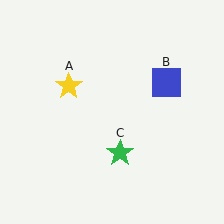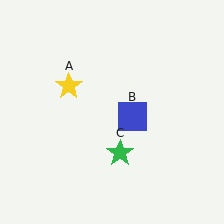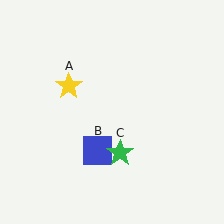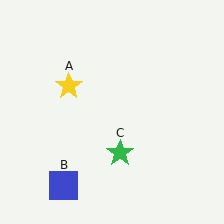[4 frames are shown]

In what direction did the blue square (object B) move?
The blue square (object B) moved down and to the left.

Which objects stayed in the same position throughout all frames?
Yellow star (object A) and green star (object C) remained stationary.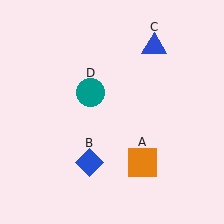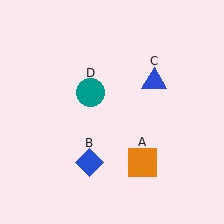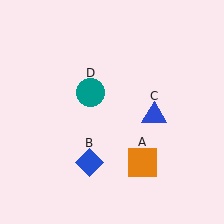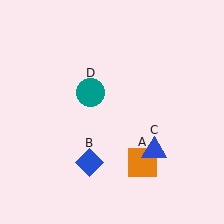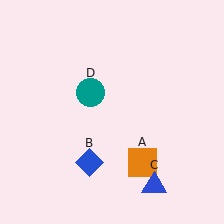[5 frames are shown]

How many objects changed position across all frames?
1 object changed position: blue triangle (object C).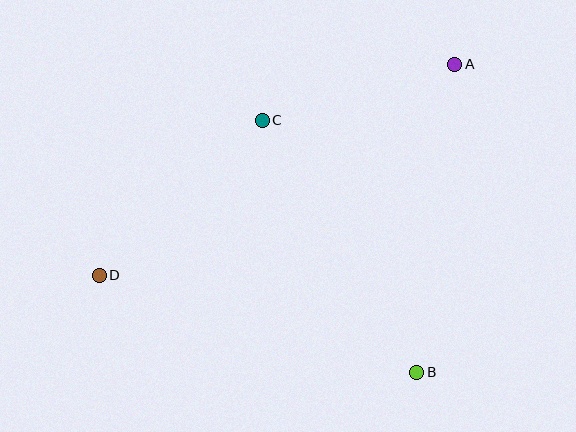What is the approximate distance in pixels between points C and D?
The distance between C and D is approximately 225 pixels.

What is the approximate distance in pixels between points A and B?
The distance between A and B is approximately 310 pixels.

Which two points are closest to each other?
Points A and C are closest to each other.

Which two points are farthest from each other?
Points A and D are farthest from each other.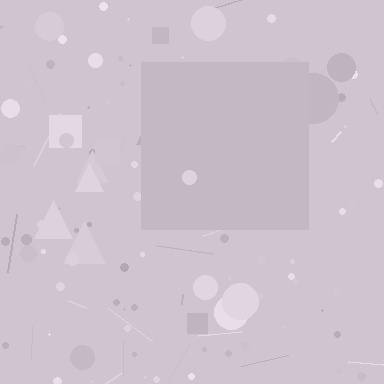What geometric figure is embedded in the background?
A square is embedded in the background.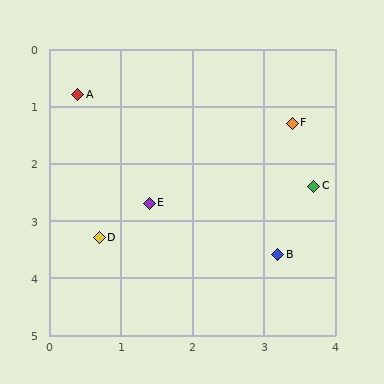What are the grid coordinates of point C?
Point C is at approximately (3.7, 2.4).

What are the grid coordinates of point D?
Point D is at approximately (0.7, 3.3).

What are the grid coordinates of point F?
Point F is at approximately (3.4, 1.3).